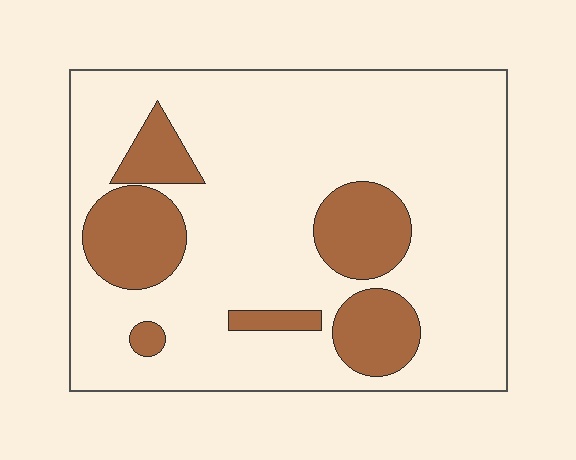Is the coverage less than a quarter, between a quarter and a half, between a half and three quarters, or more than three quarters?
Less than a quarter.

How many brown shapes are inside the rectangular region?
6.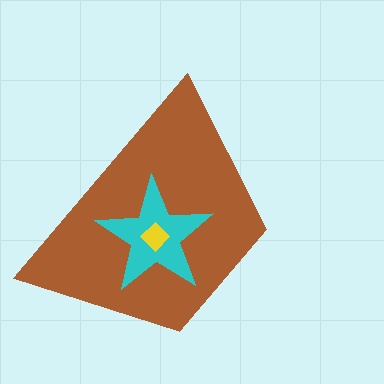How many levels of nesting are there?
3.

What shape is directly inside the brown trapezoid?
The cyan star.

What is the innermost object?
The yellow diamond.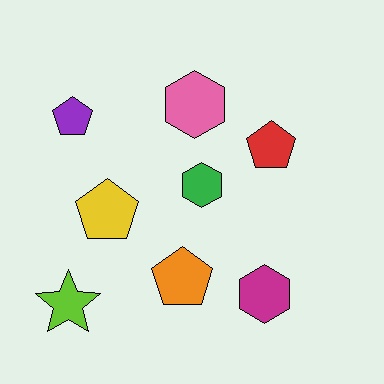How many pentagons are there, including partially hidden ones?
There are 4 pentagons.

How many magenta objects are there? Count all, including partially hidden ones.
There is 1 magenta object.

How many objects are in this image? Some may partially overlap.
There are 8 objects.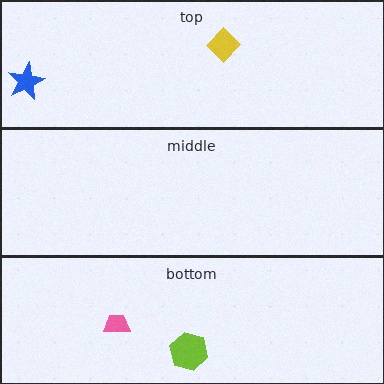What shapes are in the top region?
The yellow diamond, the blue star.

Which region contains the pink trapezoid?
The bottom region.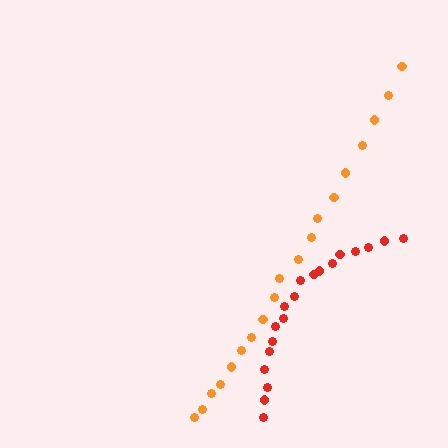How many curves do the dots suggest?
There are 2 distinct paths.